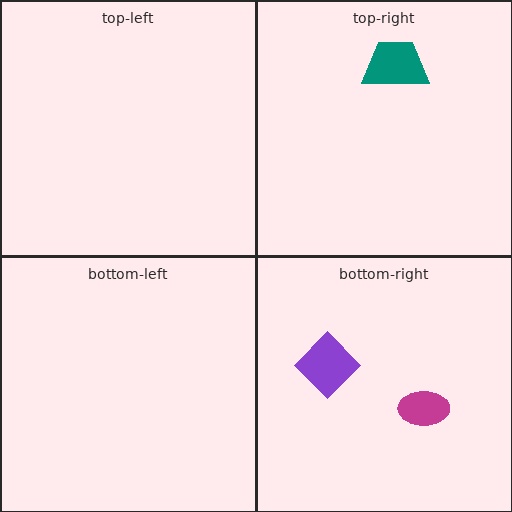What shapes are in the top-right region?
The teal trapezoid.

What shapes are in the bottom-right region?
The magenta ellipse, the purple diamond.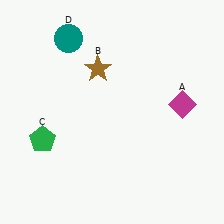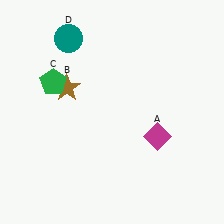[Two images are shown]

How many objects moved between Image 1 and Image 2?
3 objects moved between the two images.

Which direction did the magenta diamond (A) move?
The magenta diamond (A) moved down.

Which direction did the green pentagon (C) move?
The green pentagon (C) moved up.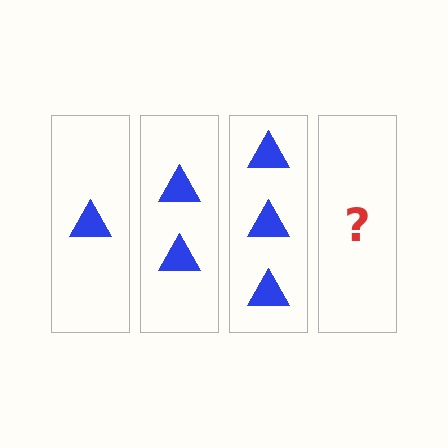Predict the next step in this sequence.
The next step is 4 triangles.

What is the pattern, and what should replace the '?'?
The pattern is that each step adds one more triangle. The '?' should be 4 triangles.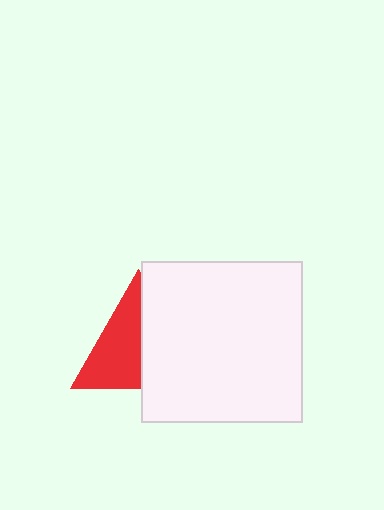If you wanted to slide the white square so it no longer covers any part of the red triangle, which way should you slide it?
Slide it right — that is the most direct way to separate the two shapes.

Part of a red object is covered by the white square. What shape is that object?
It is a triangle.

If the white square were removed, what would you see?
You would see the complete red triangle.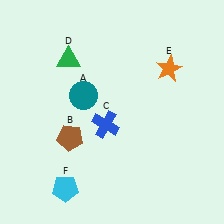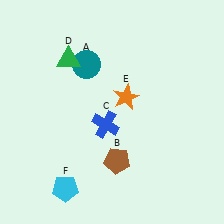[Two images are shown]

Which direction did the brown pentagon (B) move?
The brown pentagon (B) moved right.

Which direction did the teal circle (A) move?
The teal circle (A) moved up.